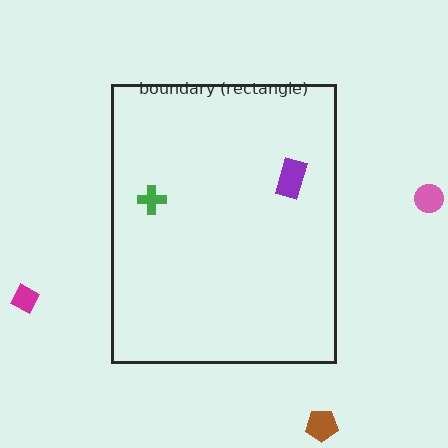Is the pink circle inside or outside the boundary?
Outside.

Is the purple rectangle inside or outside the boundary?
Inside.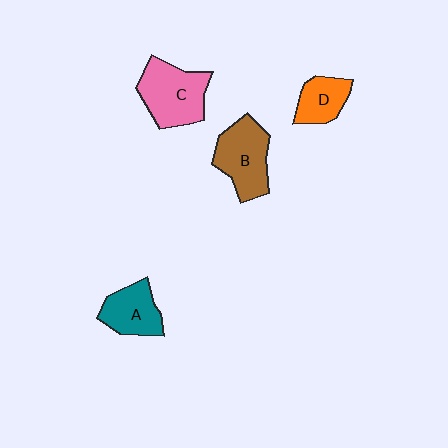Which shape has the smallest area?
Shape D (orange).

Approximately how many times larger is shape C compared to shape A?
Approximately 1.4 times.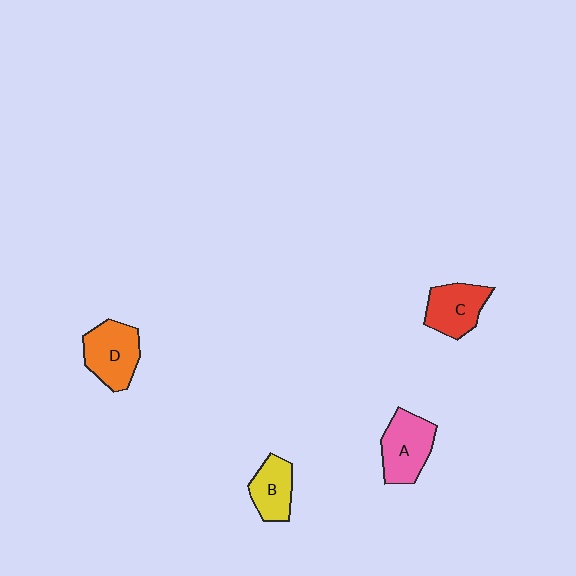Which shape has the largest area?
Shape D (orange).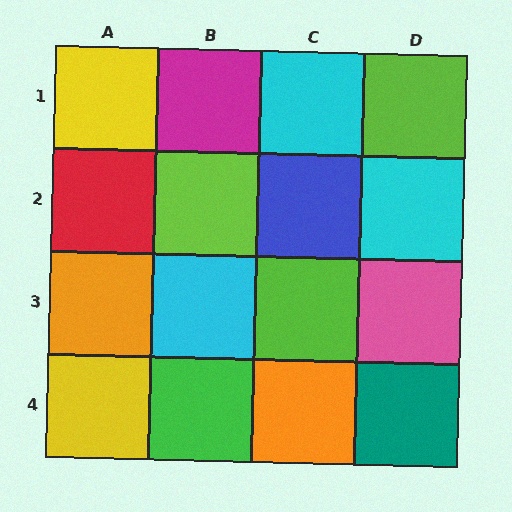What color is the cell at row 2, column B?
Lime.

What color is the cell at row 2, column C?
Blue.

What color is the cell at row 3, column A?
Orange.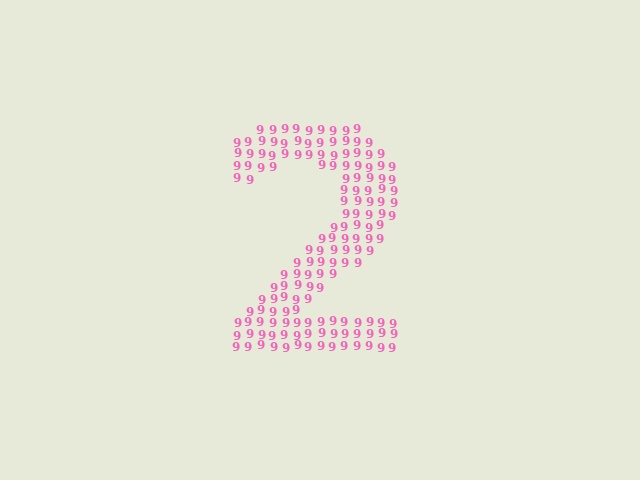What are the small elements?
The small elements are digit 9's.